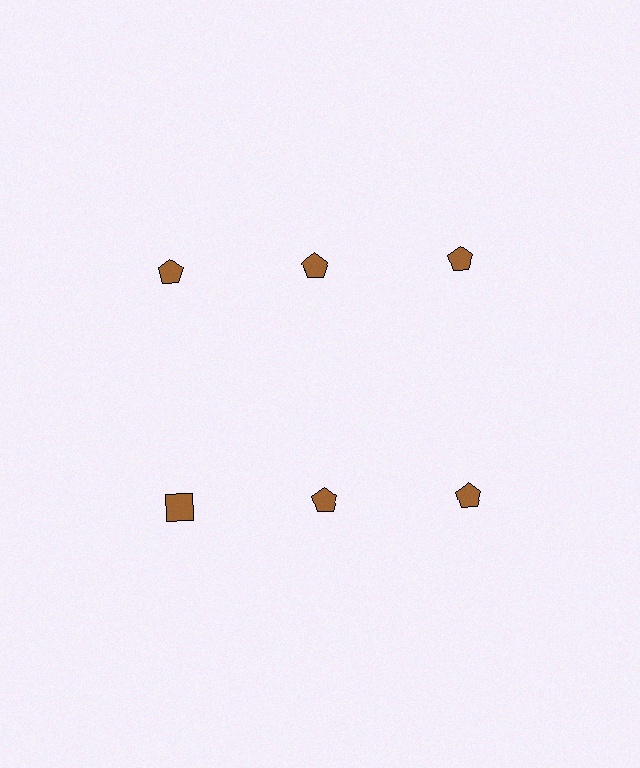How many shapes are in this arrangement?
There are 6 shapes arranged in a grid pattern.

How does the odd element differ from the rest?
It has a different shape: square instead of pentagon.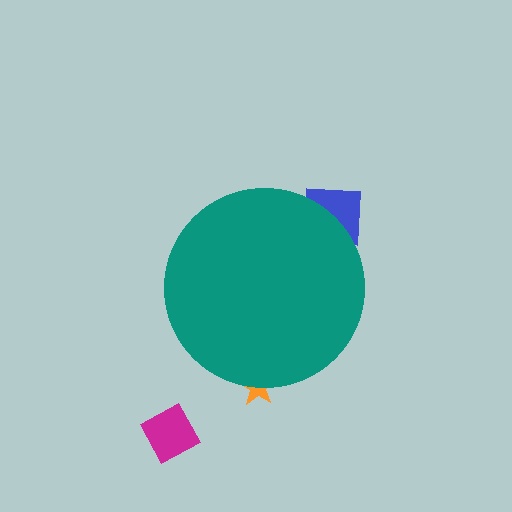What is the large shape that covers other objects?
A teal circle.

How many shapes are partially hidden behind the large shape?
2 shapes are partially hidden.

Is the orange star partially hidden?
Yes, the orange star is partially hidden behind the teal circle.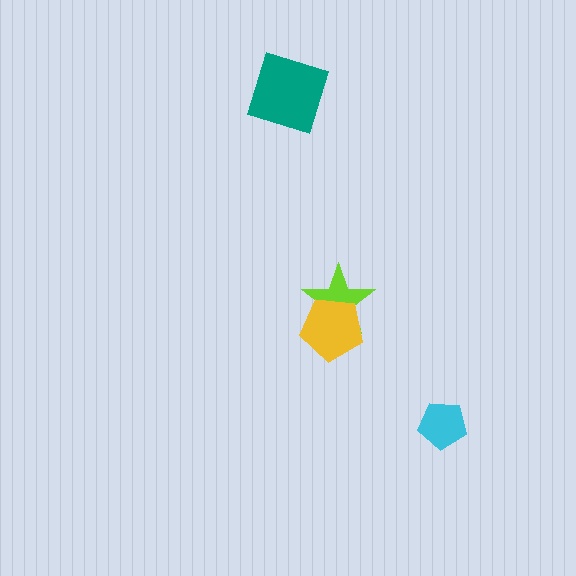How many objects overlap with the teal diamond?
0 objects overlap with the teal diamond.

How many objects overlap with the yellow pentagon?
1 object overlaps with the yellow pentagon.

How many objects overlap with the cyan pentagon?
0 objects overlap with the cyan pentagon.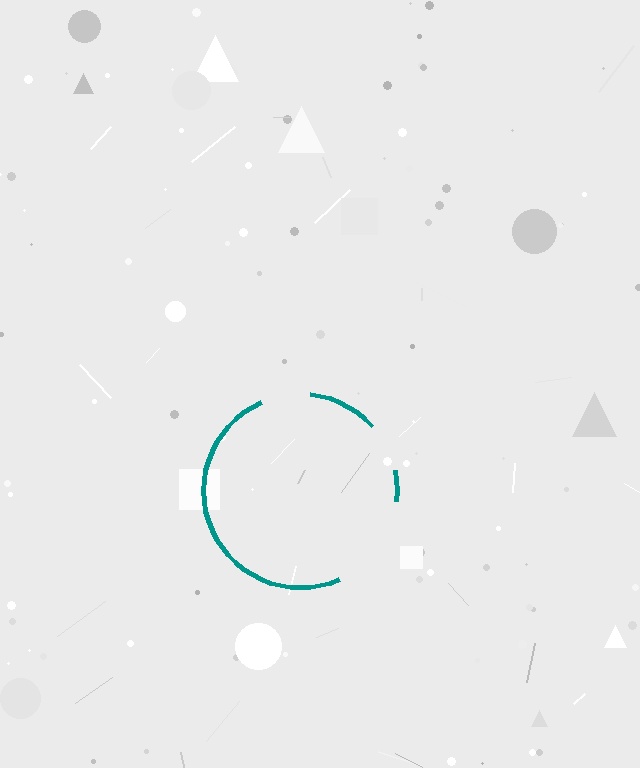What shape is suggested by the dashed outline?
The dashed outline suggests a circle.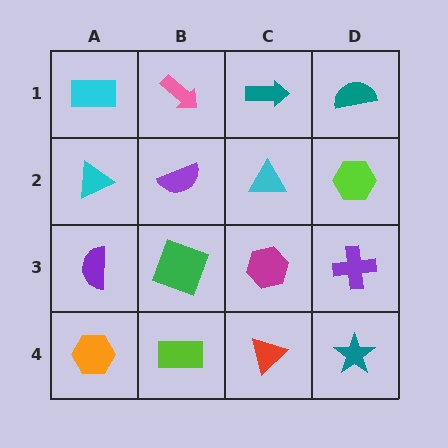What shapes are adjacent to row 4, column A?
A purple semicircle (row 3, column A), a lime rectangle (row 4, column B).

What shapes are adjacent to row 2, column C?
A teal arrow (row 1, column C), a magenta hexagon (row 3, column C), a purple semicircle (row 2, column B), a lime hexagon (row 2, column D).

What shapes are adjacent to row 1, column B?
A purple semicircle (row 2, column B), a cyan rectangle (row 1, column A), a teal arrow (row 1, column C).